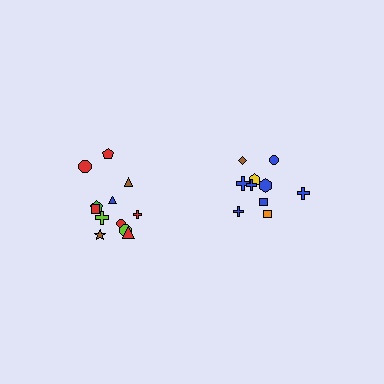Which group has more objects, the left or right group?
The left group.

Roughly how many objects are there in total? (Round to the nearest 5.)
Roughly 20 objects in total.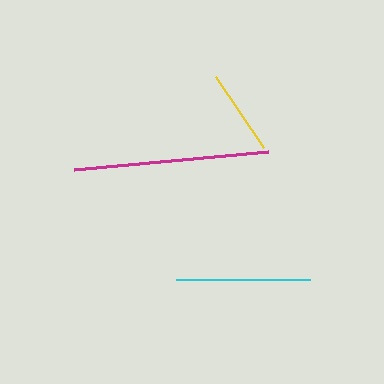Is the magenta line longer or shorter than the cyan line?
The magenta line is longer than the cyan line.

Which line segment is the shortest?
The yellow line is the shortest at approximately 86 pixels.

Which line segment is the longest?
The magenta line is the longest at approximately 194 pixels.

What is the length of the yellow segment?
The yellow segment is approximately 86 pixels long.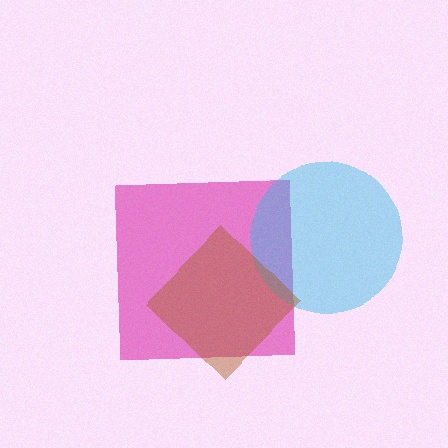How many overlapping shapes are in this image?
There are 3 overlapping shapes in the image.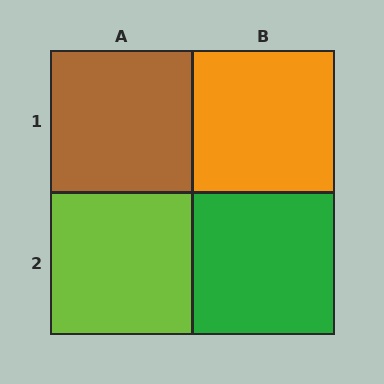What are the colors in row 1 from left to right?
Brown, orange.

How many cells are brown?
1 cell is brown.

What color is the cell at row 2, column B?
Green.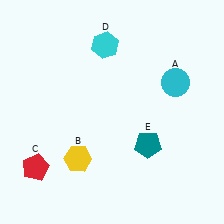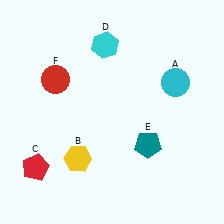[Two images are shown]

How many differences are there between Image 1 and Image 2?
There is 1 difference between the two images.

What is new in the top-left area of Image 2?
A red circle (F) was added in the top-left area of Image 2.